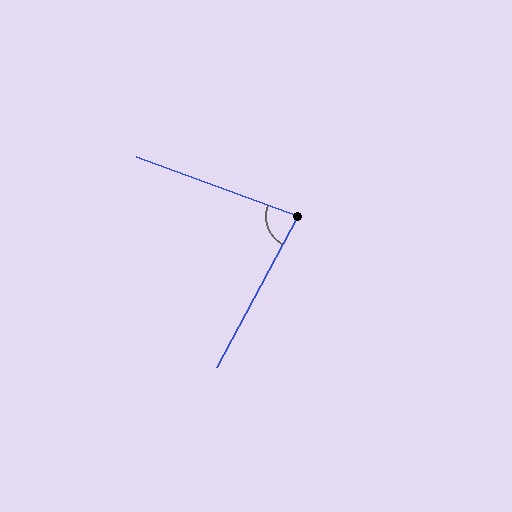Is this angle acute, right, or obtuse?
It is acute.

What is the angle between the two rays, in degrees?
Approximately 82 degrees.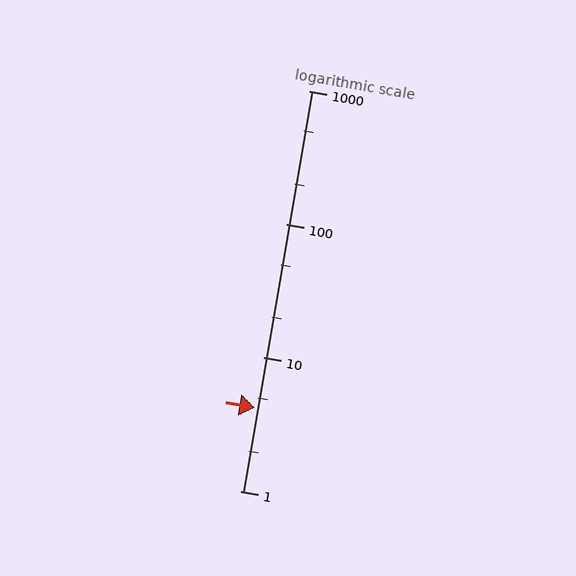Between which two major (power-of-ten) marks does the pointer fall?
The pointer is between 1 and 10.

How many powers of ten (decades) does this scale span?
The scale spans 3 decades, from 1 to 1000.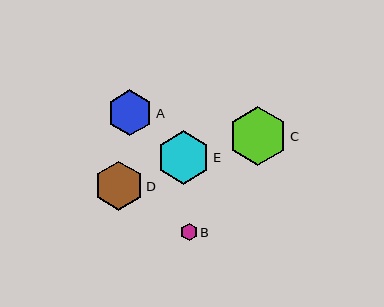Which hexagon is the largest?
Hexagon C is the largest with a size of approximately 59 pixels.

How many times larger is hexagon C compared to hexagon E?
Hexagon C is approximately 1.1 times the size of hexagon E.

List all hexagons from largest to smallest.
From largest to smallest: C, E, D, A, B.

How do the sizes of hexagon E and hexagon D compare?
Hexagon E and hexagon D are approximately the same size.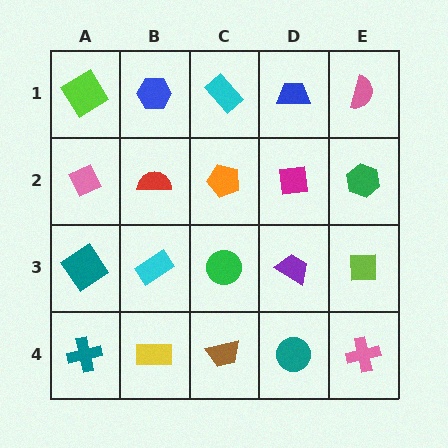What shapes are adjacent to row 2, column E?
A pink semicircle (row 1, column E), a lime square (row 3, column E), a magenta square (row 2, column D).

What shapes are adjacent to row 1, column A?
A pink diamond (row 2, column A), a blue hexagon (row 1, column B).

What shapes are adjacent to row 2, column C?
A cyan rectangle (row 1, column C), a green circle (row 3, column C), a red semicircle (row 2, column B), a magenta square (row 2, column D).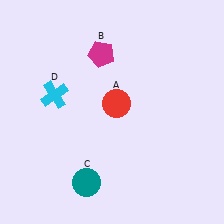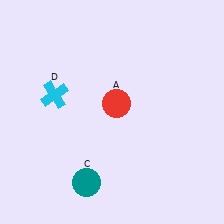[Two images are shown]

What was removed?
The magenta pentagon (B) was removed in Image 2.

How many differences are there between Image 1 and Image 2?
There is 1 difference between the two images.